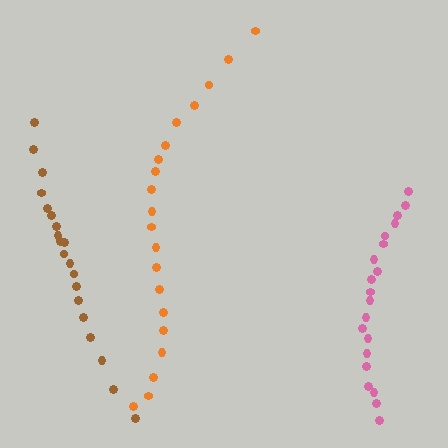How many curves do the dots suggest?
There are 3 distinct paths.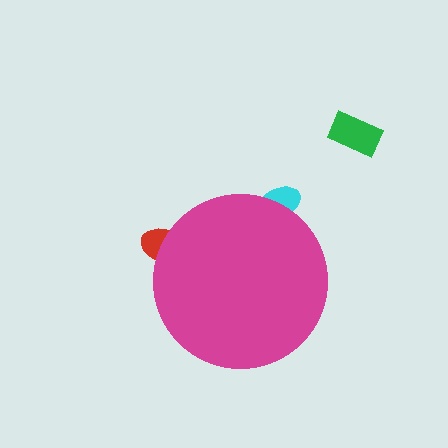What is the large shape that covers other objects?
A magenta circle.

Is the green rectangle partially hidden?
No, the green rectangle is fully visible.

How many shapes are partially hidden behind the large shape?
2 shapes are partially hidden.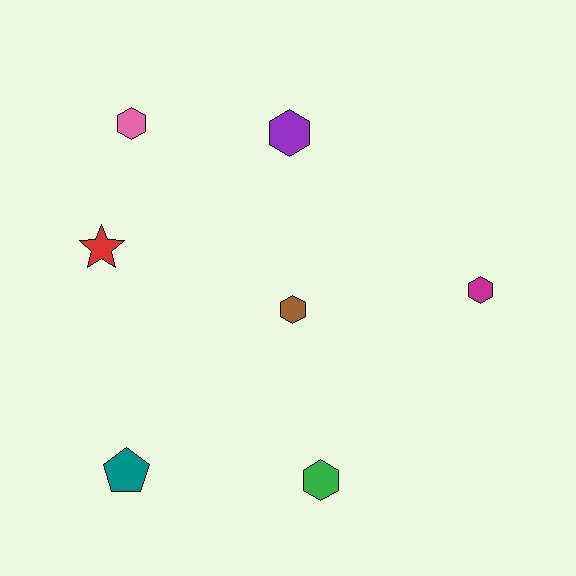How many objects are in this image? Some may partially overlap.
There are 7 objects.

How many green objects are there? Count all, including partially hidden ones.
There is 1 green object.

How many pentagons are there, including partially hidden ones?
There is 1 pentagon.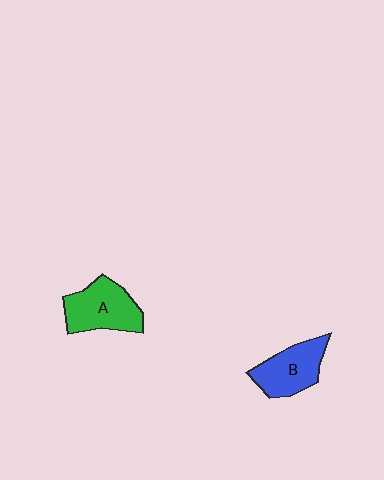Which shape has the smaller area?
Shape B (blue).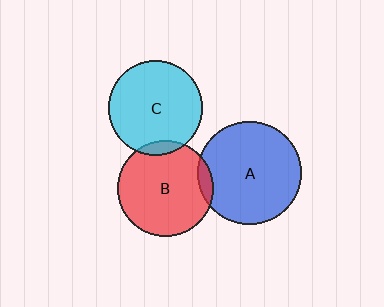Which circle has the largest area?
Circle A (blue).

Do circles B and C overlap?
Yes.